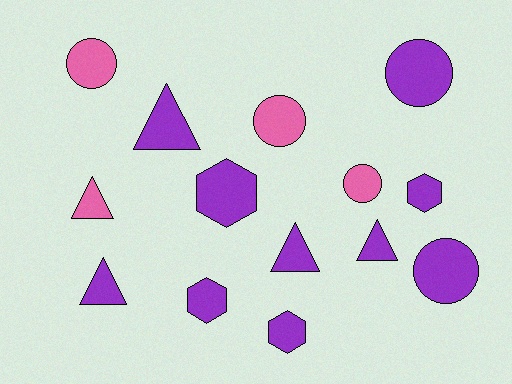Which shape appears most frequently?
Triangle, with 5 objects.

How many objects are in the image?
There are 14 objects.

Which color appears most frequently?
Purple, with 10 objects.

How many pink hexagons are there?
There are no pink hexagons.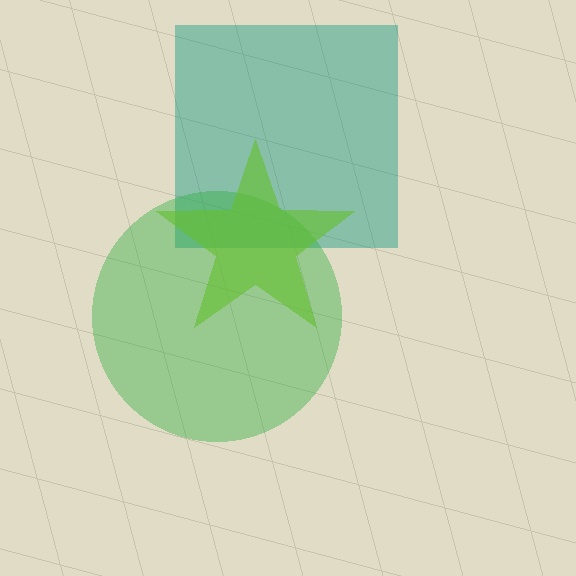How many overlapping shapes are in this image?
There are 3 overlapping shapes in the image.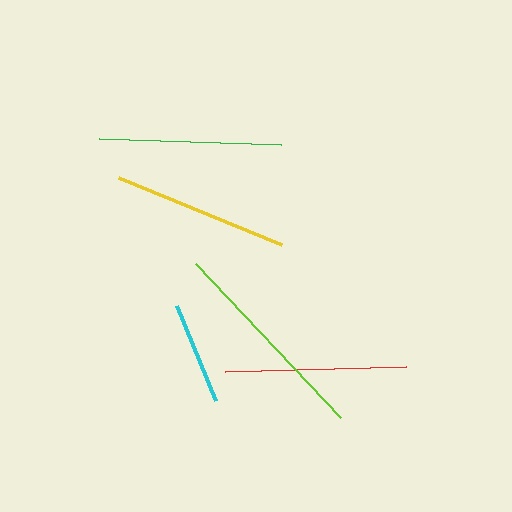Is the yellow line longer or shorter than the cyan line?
The yellow line is longer than the cyan line.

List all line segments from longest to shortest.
From longest to shortest: lime, green, red, yellow, cyan.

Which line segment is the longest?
The lime line is the longest at approximately 211 pixels.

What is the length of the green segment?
The green segment is approximately 182 pixels long.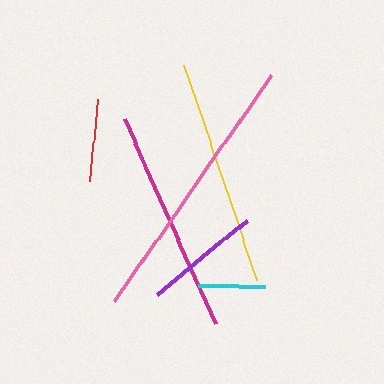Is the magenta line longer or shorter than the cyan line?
The magenta line is longer than the cyan line.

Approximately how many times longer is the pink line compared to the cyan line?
The pink line is approximately 4.1 times the length of the cyan line.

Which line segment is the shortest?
The cyan line is the shortest at approximately 67 pixels.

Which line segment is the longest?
The pink line is the longest at approximately 276 pixels.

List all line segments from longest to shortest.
From longest to shortest: pink, yellow, magenta, purple, red, cyan.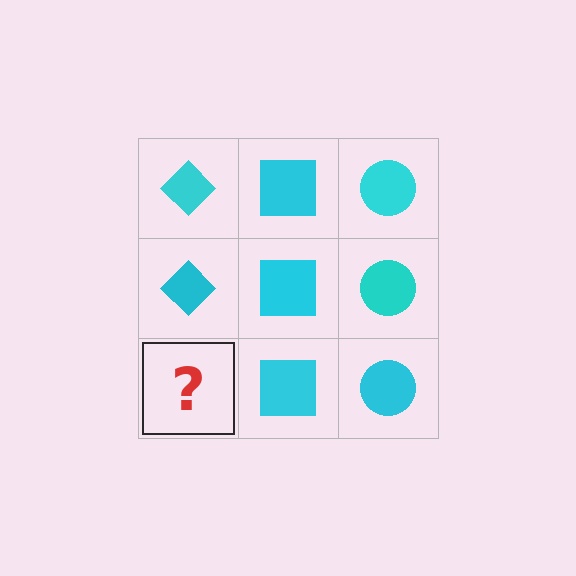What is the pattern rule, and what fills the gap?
The rule is that each column has a consistent shape. The gap should be filled with a cyan diamond.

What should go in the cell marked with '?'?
The missing cell should contain a cyan diamond.